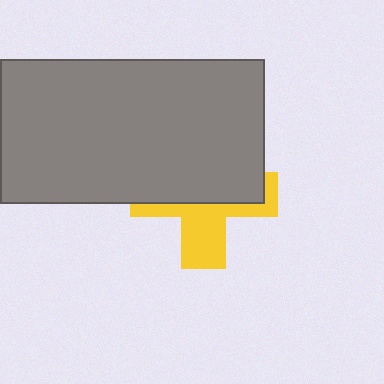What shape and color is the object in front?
The object in front is a gray rectangle.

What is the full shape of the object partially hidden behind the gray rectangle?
The partially hidden object is a yellow cross.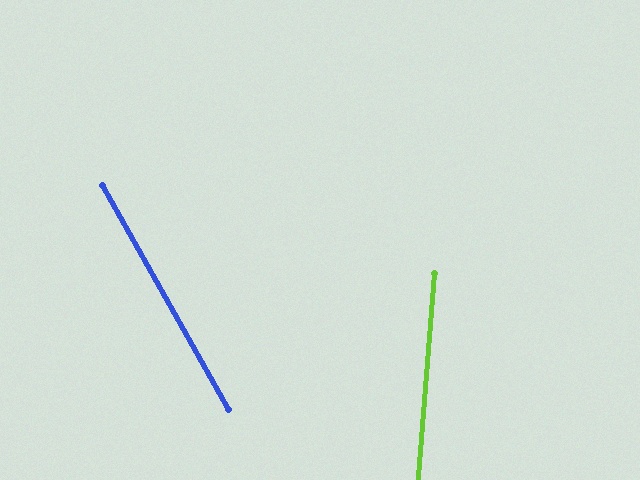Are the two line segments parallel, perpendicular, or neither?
Neither parallel nor perpendicular — they differ by about 34°.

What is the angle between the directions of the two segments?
Approximately 34 degrees.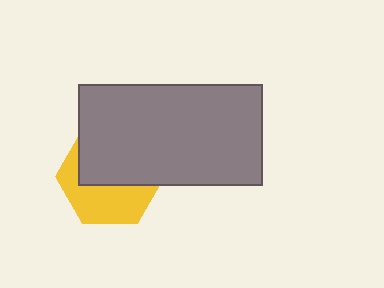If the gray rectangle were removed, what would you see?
You would see the complete yellow hexagon.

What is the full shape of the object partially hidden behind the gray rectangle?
The partially hidden object is a yellow hexagon.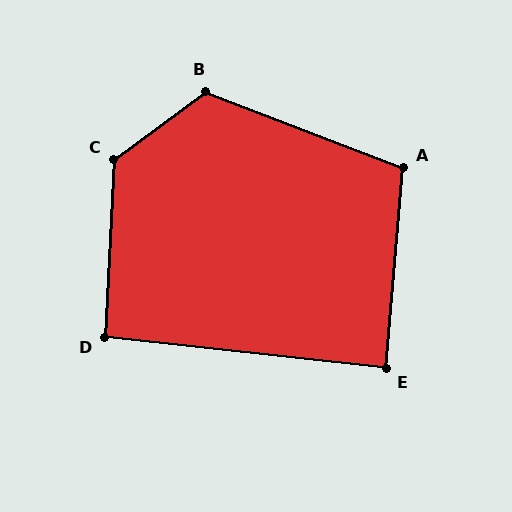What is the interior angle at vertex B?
Approximately 122 degrees (obtuse).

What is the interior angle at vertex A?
Approximately 106 degrees (obtuse).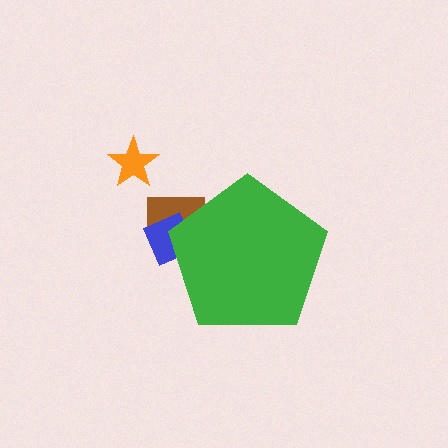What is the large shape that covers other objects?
A green pentagon.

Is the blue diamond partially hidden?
Yes, the blue diamond is partially hidden behind the green pentagon.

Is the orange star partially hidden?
No, the orange star is fully visible.